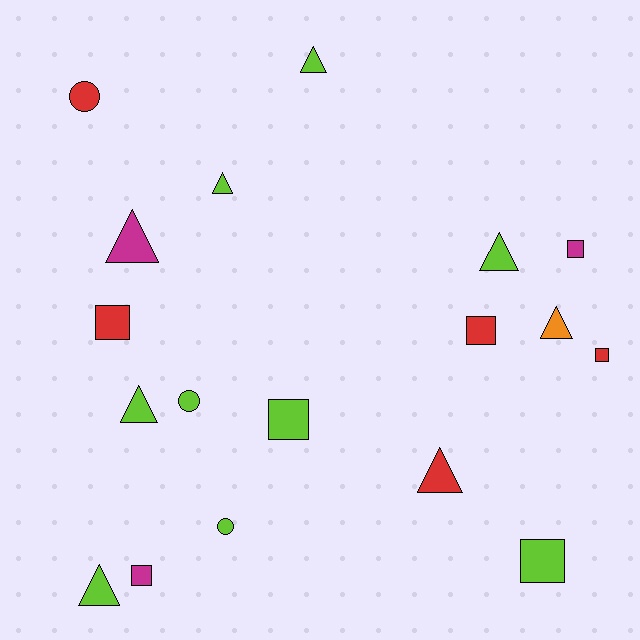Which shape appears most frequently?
Triangle, with 8 objects.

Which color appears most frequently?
Lime, with 9 objects.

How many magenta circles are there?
There are no magenta circles.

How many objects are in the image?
There are 18 objects.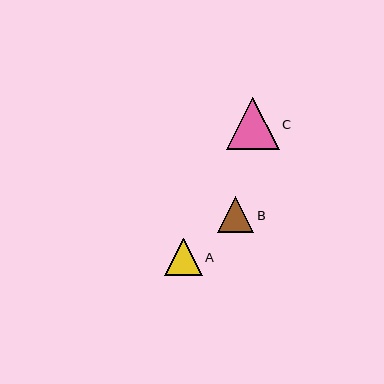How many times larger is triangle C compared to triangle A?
Triangle C is approximately 1.4 times the size of triangle A.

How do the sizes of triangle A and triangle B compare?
Triangle A and triangle B are approximately the same size.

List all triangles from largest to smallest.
From largest to smallest: C, A, B.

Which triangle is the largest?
Triangle C is the largest with a size of approximately 52 pixels.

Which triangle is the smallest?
Triangle B is the smallest with a size of approximately 36 pixels.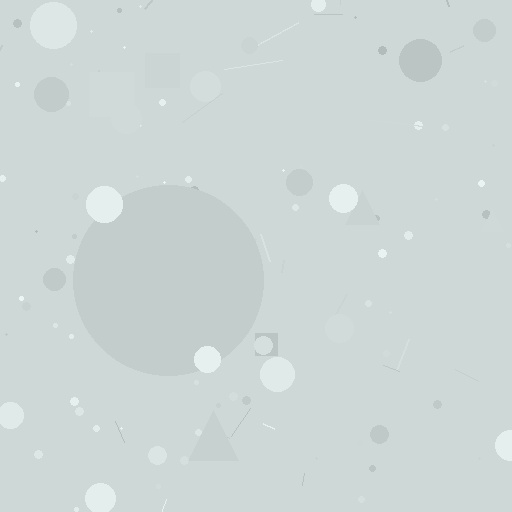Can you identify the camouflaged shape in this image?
The camouflaged shape is a circle.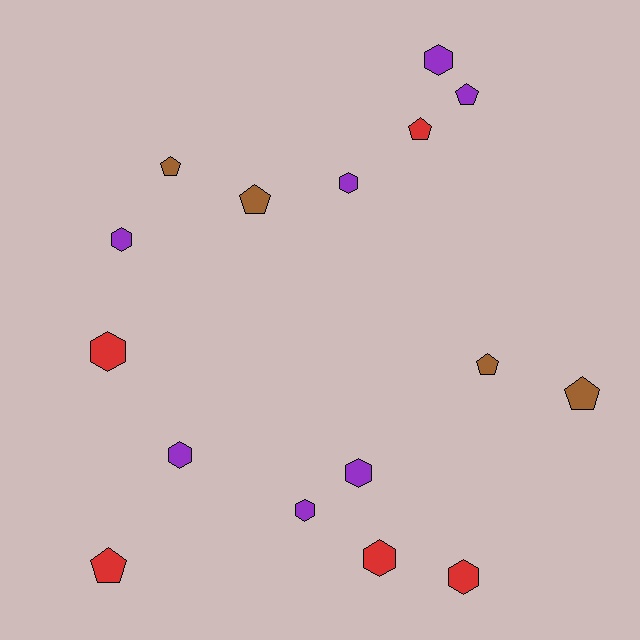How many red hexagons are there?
There are 3 red hexagons.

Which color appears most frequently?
Purple, with 7 objects.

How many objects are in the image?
There are 16 objects.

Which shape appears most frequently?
Hexagon, with 9 objects.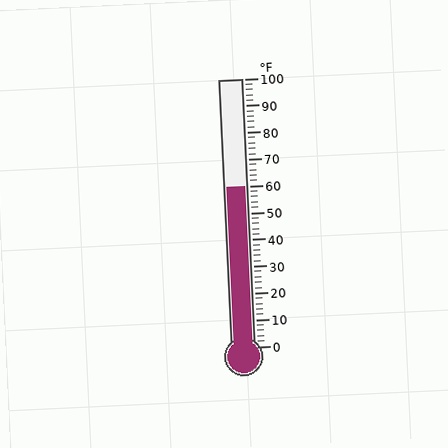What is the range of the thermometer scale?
The thermometer scale ranges from 0°F to 100°F.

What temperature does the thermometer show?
The thermometer shows approximately 60°F.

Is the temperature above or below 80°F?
The temperature is below 80°F.